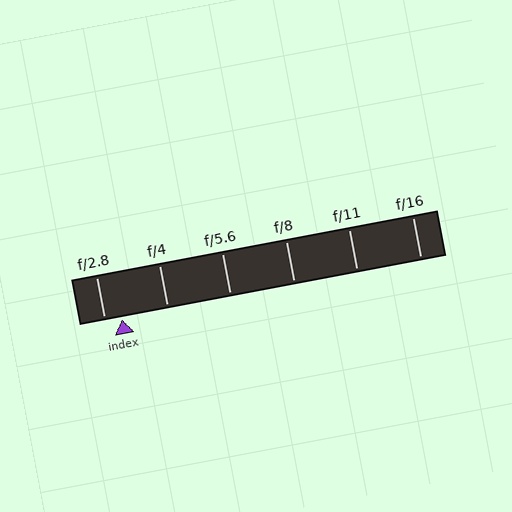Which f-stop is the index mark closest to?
The index mark is closest to f/2.8.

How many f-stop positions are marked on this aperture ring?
There are 6 f-stop positions marked.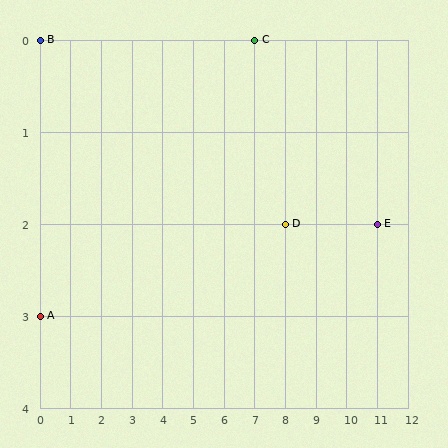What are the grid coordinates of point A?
Point A is at grid coordinates (0, 3).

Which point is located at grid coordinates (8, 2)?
Point D is at (8, 2).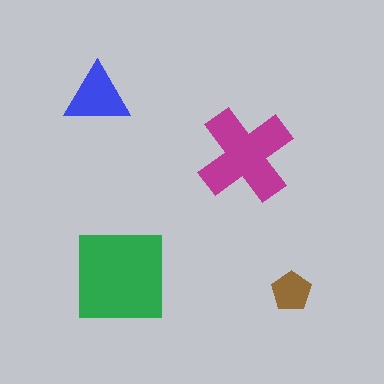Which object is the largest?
The green square.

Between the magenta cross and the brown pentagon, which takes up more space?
The magenta cross.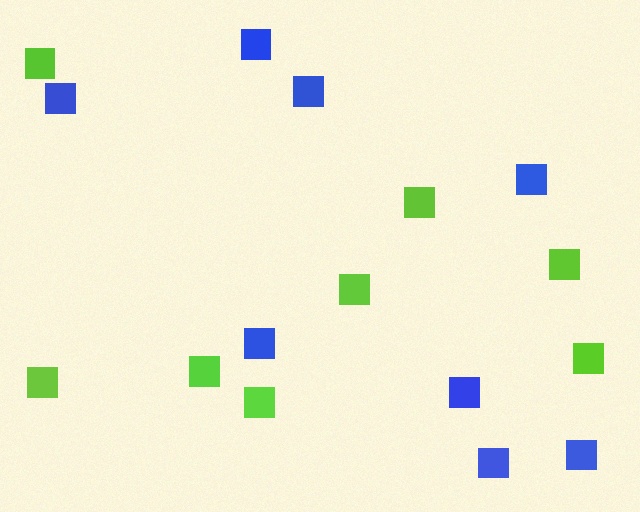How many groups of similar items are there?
There are 2 groups: one group of blue squares (8) and one group of lime squares (8).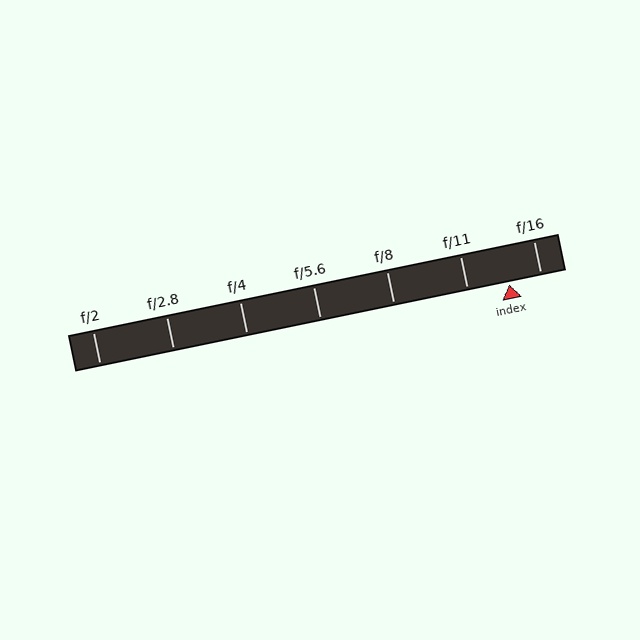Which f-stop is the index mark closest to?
The index mark is closest to f/16.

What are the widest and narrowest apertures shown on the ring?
The widest aperture shown is f/2 and the narrowest is f/16.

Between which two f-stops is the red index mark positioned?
The index mark is between f/11 and f/16.